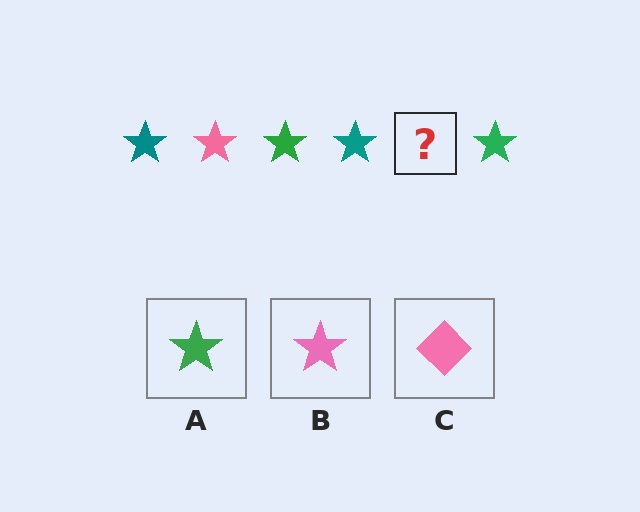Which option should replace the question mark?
Option B.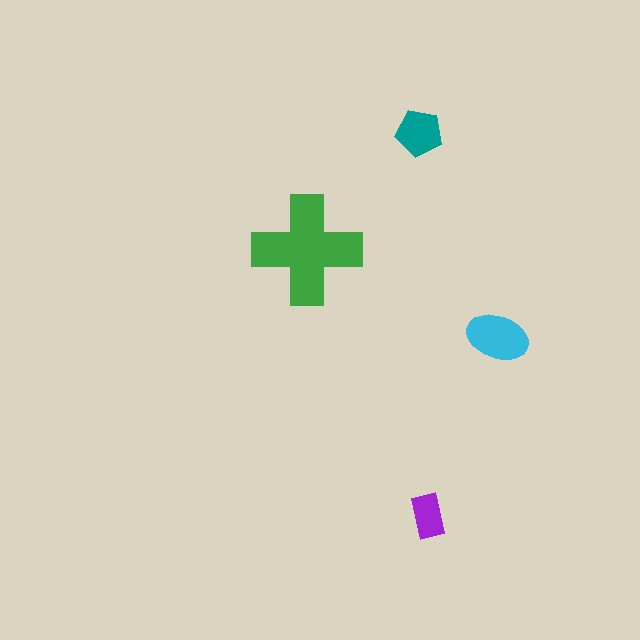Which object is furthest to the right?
The cyan ellipse is rightmost.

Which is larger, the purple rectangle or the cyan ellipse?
The cyan ellipse.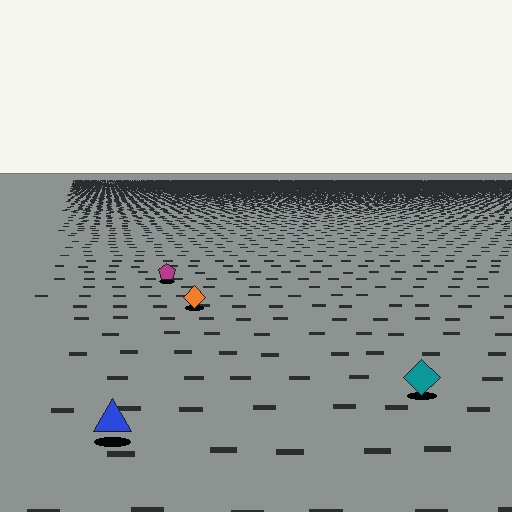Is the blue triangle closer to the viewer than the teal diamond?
Yes. The blue triangle is closer — you can tell from the texture gradient: the ground texture is coarser near it.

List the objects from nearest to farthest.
From nearest to farthest: the blue triangle, the teal diamond, the orange diamond, the magenta pentagon.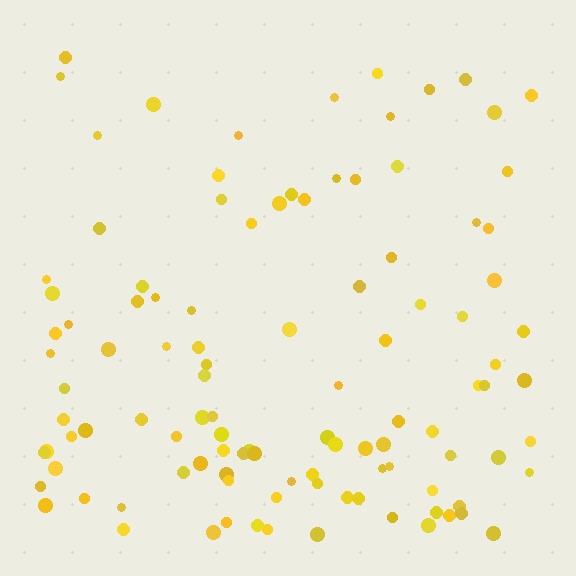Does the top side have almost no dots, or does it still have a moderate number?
Still a moderate number, just noticeably fewer than the bottom.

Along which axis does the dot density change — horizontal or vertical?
Vertical.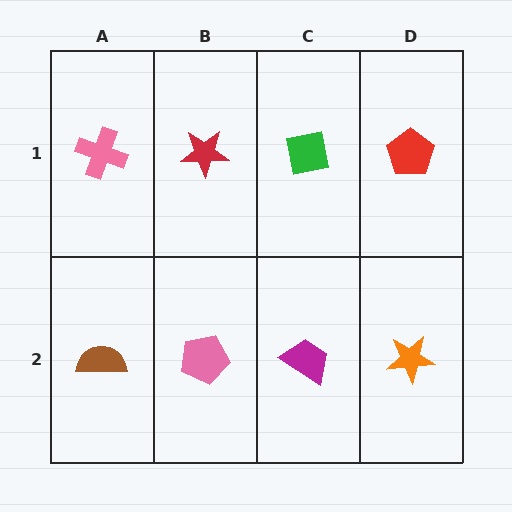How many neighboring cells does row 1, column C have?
3.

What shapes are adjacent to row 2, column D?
A red pentagon (row 1, column D), a magenta trapezoid (row 2, column C).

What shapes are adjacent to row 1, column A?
A brown semicircle (row 2, column A), a red star (row 1, column B).